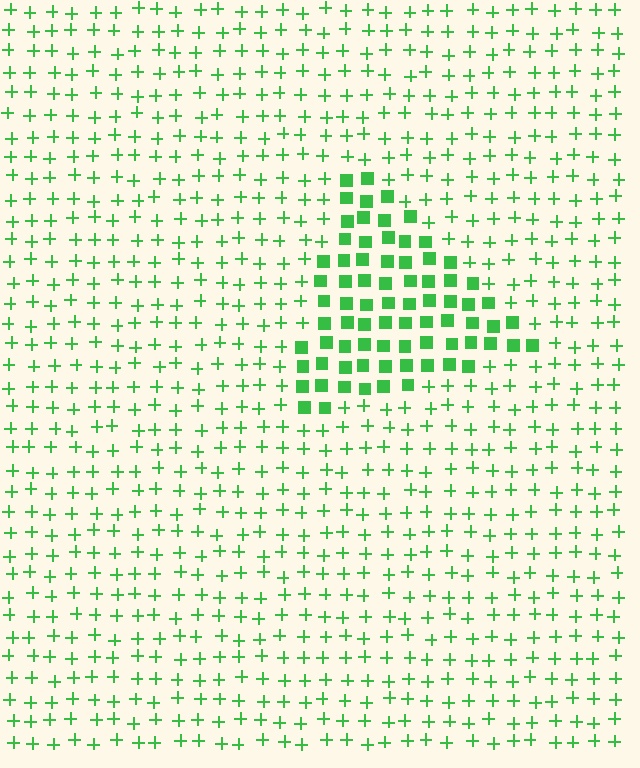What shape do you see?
I see a triangle.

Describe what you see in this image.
The image is filled with small green elements arranged in a uniform grid. A triangle-shaped region contains squares, while the surrounding area contains plus signs. The boundary is defined purely by the change in element shape.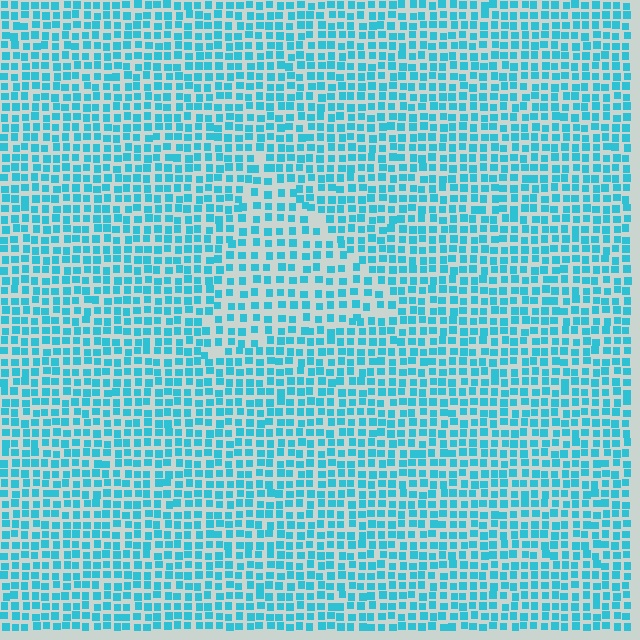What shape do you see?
I see a triangle.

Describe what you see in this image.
The image contains small cyan elements arranged at two different densities. A triangle-shaped region is visible where the elements are less densely packed than the surrounding area.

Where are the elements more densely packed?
The elements are more densely packed outside the triangle boundary.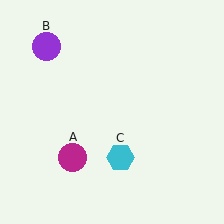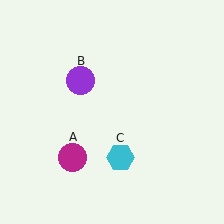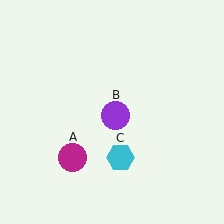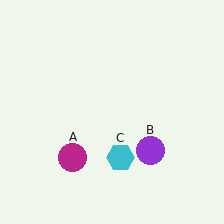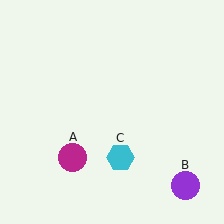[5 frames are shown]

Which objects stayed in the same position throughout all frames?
Magenta circle (object A) and cyan hexagon (object C) remained stationary.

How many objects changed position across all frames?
1 object changed position: purple circle (object B).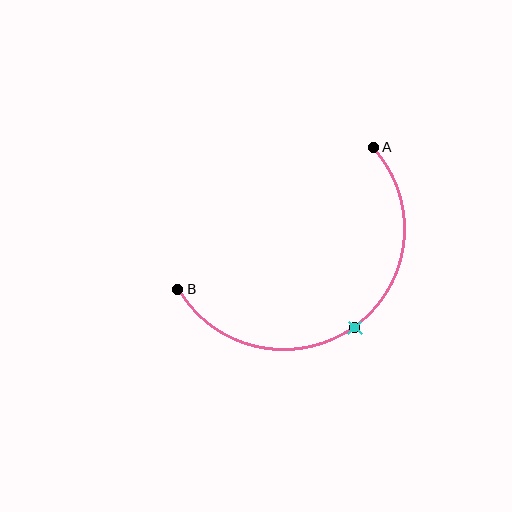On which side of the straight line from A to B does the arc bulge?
The arc bulges below and to the right of the straight line connecting A and B.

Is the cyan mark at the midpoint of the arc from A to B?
Yes. The cyan mark lies on the arc at equal arc-length from both A and B — it is the arc midpoint.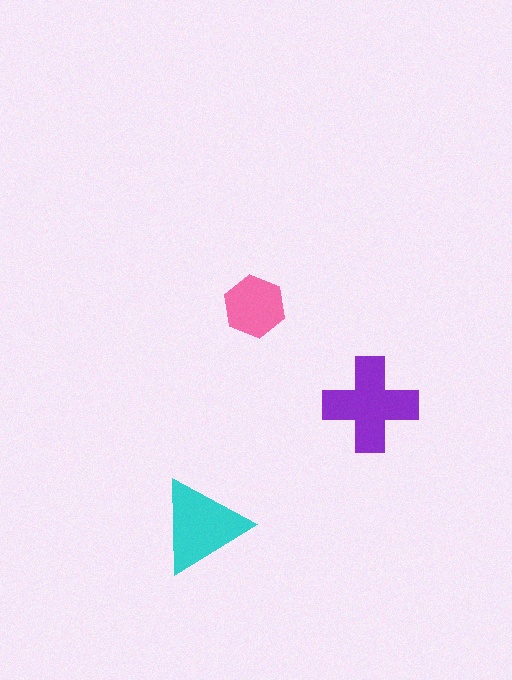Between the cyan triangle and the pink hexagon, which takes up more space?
The cyan triangle.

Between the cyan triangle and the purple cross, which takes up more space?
The purple cross.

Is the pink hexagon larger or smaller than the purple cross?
Smaller.